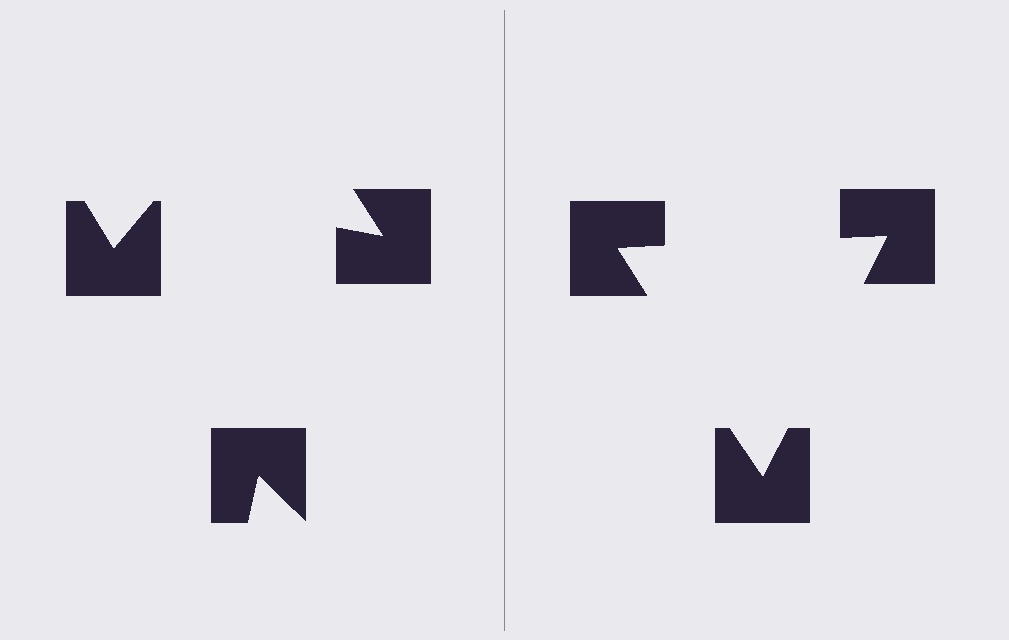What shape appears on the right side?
An illusory triangle.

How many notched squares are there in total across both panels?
6 — 3 on each side.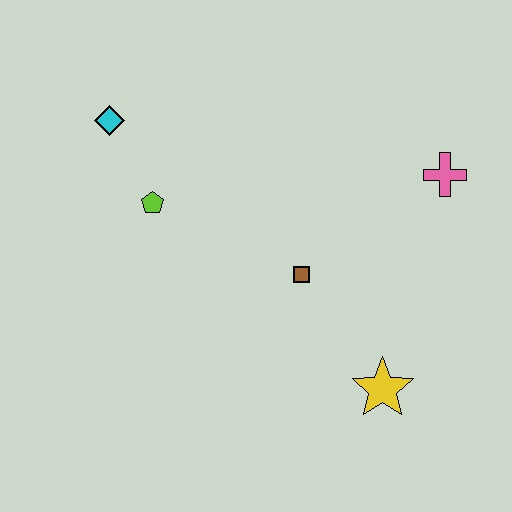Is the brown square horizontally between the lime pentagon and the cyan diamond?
No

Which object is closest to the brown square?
The yellow star is closest to the brown square.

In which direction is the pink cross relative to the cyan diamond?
The pink cross is to the right of the cyan diamond.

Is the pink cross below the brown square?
No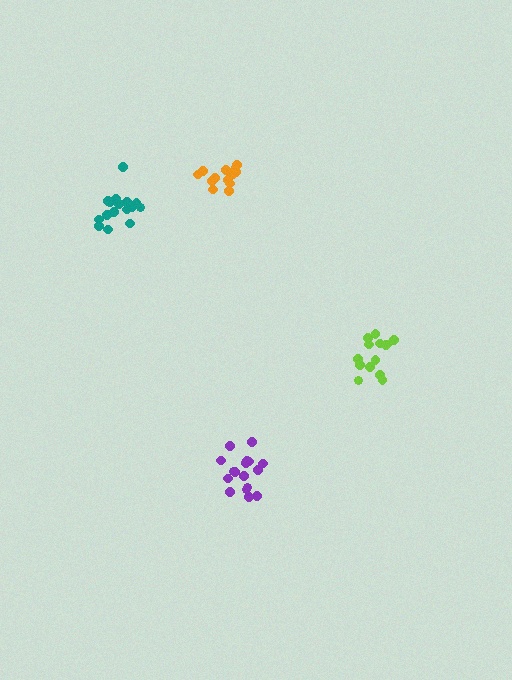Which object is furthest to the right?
The lime cluster is rightmost.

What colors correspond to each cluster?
The clusters are colored: purple, orange, teal, lime.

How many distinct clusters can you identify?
There are 4 distinct clusters.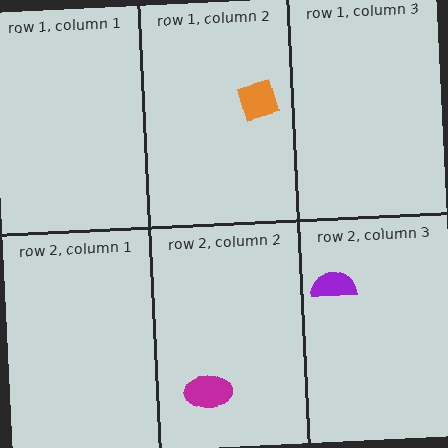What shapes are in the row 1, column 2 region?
The orange square.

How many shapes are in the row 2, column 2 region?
1.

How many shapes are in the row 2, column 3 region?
1.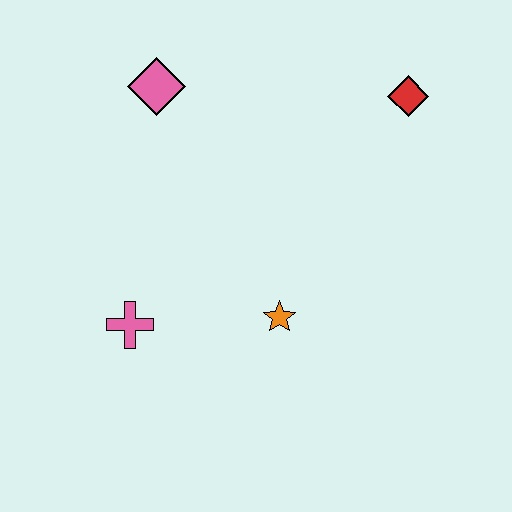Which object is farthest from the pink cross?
The red diamond is farthest from the pink cross.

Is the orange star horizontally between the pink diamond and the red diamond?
Yes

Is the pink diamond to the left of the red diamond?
Yes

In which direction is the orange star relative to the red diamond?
The orange star is below the red diamond.